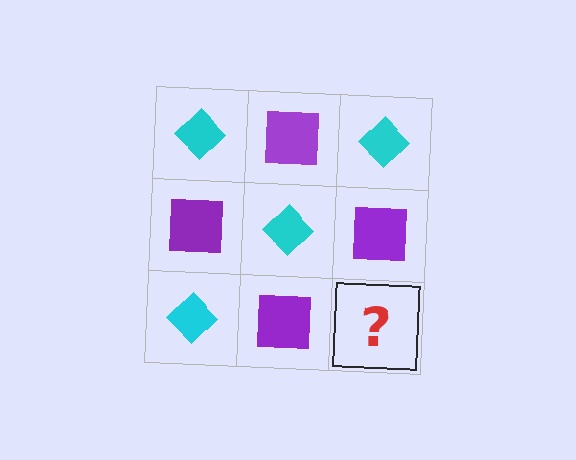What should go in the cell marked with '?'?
The missing cell should contain a cyan diamond.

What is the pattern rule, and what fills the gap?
The rule is that it alternates cyan diamond and purple square in a checkerboard pattern. The gap should be filled with a cyan diamond.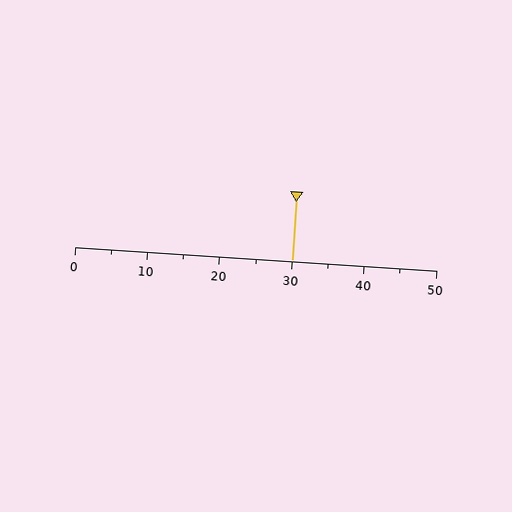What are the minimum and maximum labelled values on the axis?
The axis runs from 0 to 50.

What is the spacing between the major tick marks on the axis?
The major ticks are spaced 10 apart.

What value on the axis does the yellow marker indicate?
The marker indicates approximately 30.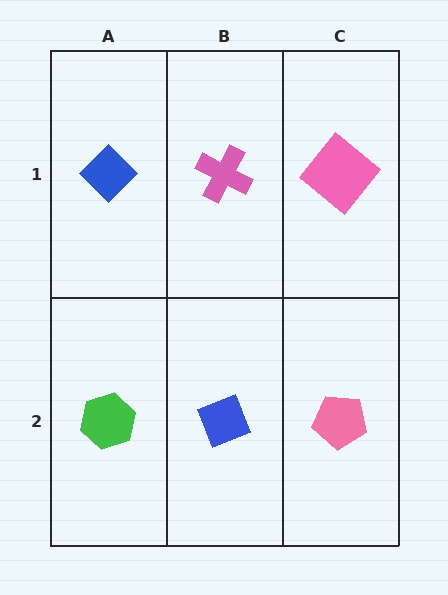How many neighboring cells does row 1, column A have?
2.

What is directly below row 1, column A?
A green hexagon.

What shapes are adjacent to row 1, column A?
A green hexagon (row 2, column A), a pink cross (row 1, column B).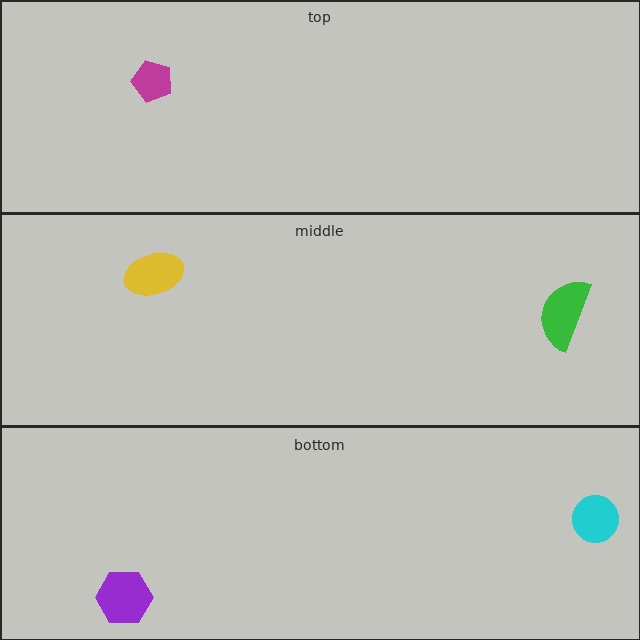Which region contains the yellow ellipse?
The middle region.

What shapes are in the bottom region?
The purple hexagon, the cyan circle.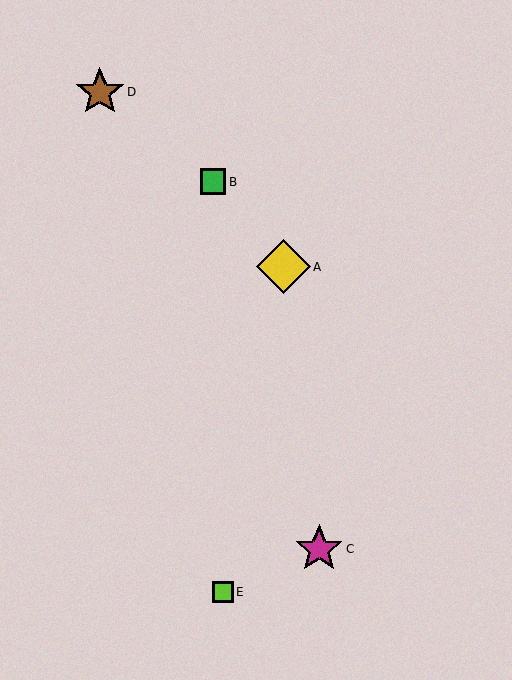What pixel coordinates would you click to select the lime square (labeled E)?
Click at (223, 592) to select the lime square E.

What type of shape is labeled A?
Shape A is a yellow diamond.